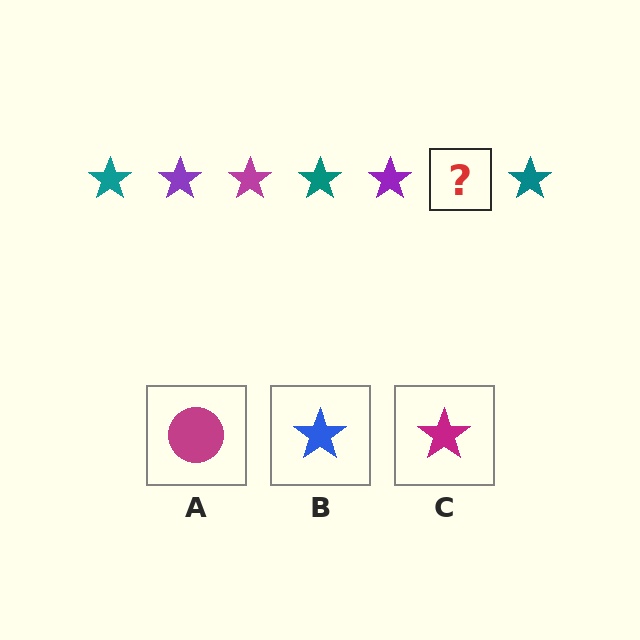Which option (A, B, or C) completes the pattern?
C.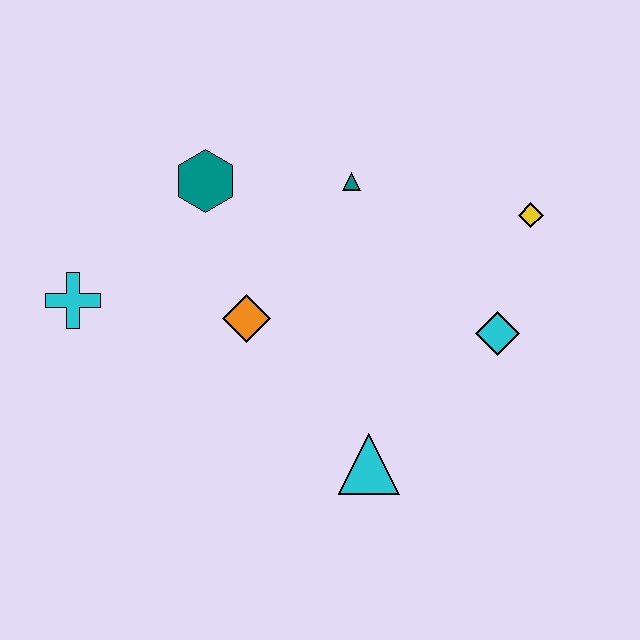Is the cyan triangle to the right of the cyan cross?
Yes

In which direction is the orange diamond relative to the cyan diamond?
The orange diamond is to the left of the cyan diamond.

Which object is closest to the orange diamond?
The teal hexagon is closest to the orange diamond.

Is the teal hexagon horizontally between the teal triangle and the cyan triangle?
No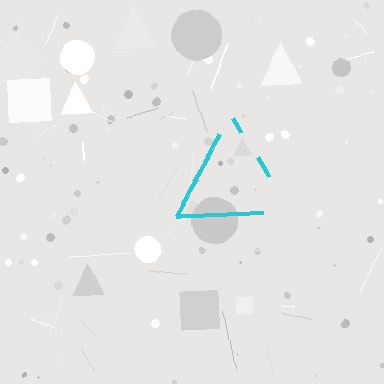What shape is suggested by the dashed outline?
The dashed outline suggests a triangle.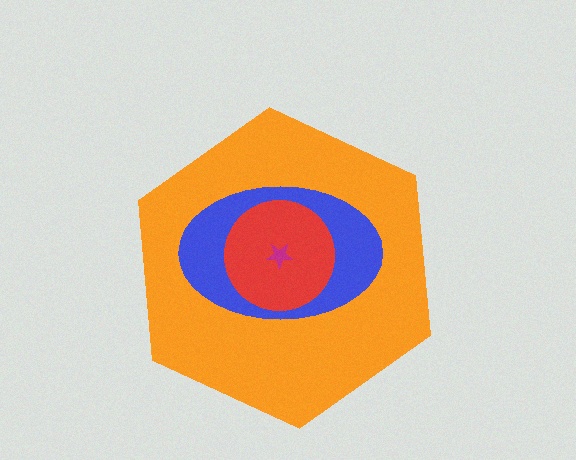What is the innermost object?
The magenta star.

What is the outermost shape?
The orange hexagon.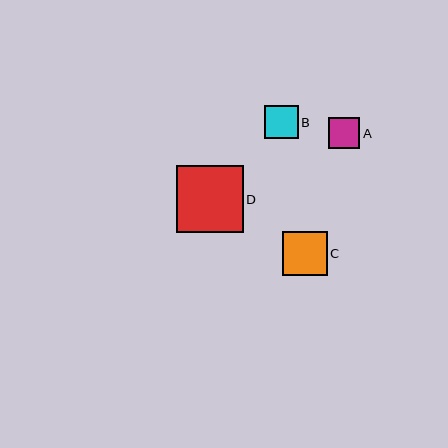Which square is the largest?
Square D is the largest with a size of approximately 66 pixels.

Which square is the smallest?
Square A is the smallest with a size of approximately 31 pixels.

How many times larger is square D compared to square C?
Square D is approximately 1.5 times the size of square C.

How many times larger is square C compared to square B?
Square C is approximately 1.3 times the size of square B.